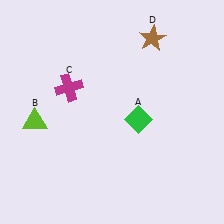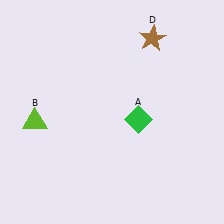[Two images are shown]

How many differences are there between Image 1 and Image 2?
There is 1 difference between the two images.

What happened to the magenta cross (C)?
The magenta cross (C) was removed in Image 2. It was in the top-left area of Image 1.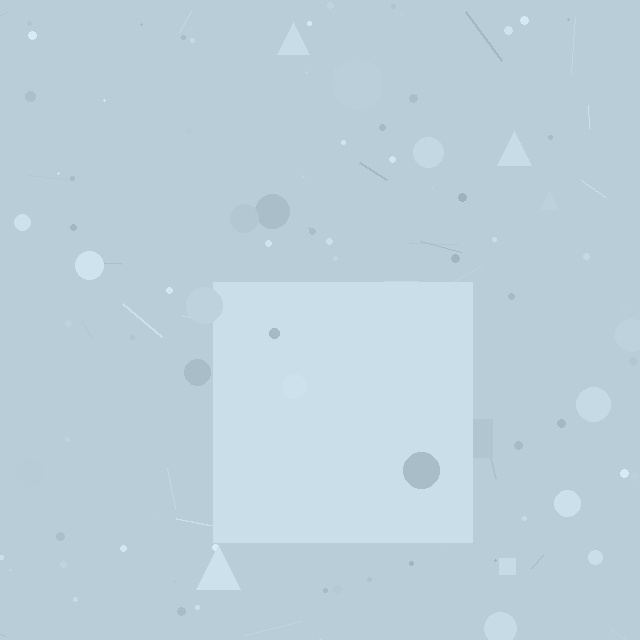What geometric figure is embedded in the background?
A square is embedded in the background.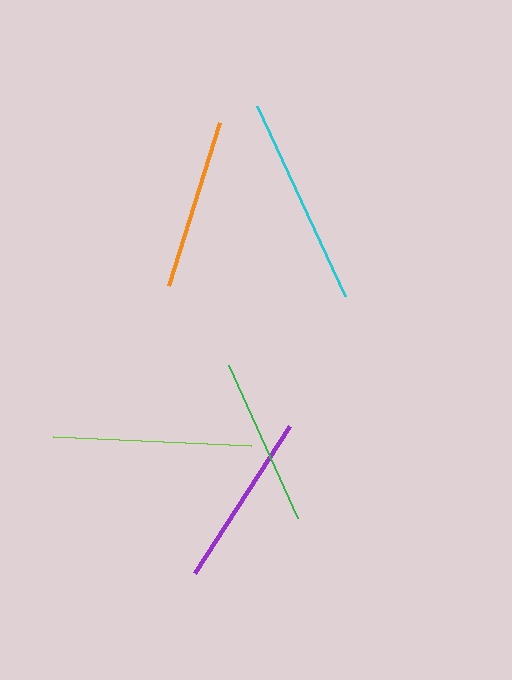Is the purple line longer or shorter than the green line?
The purple line is longer than the green line.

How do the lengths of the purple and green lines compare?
The purple and green lines are approximately the same length.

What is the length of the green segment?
The green segment is approximately 168 pixels long.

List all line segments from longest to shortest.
From longest to shortest: cyan, lime, purple, orange, green.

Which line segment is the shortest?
The green line is the shortest at approximately 168 pixels.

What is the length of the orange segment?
The orange segment is approximately 171 pixels long.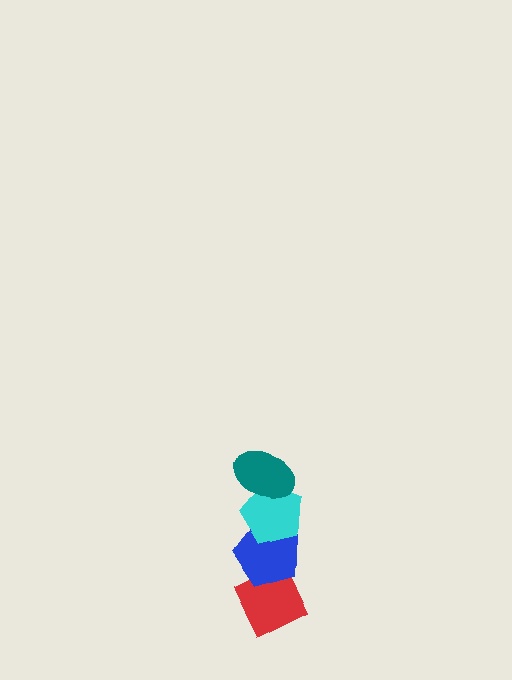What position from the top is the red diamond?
The red diamond is 4th from the top.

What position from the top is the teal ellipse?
The teal ellipse is 1st from the top.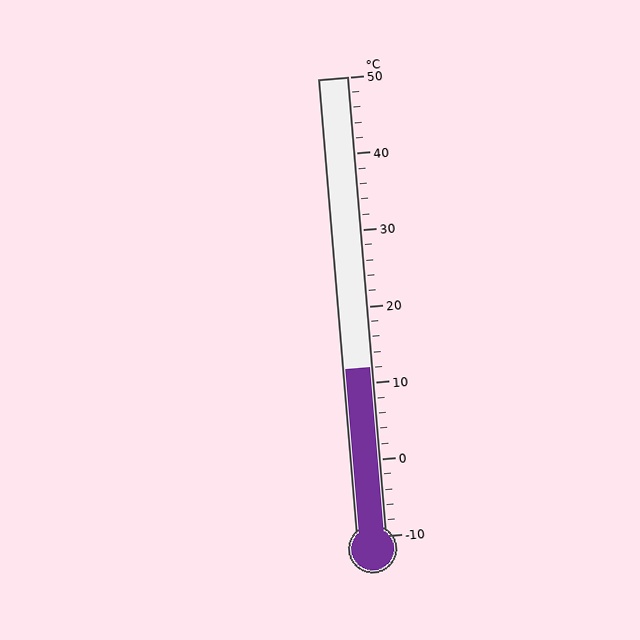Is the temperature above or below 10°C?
The temperature is above 10°C.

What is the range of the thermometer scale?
The thermometer scale ranges from -10°C to 50°C.